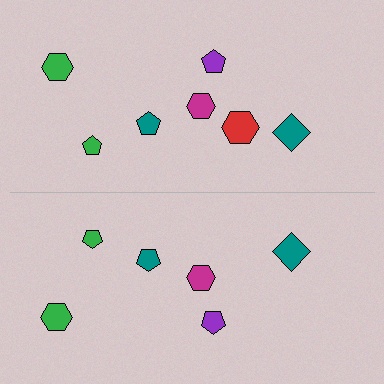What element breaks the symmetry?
A red hexagon is missing from the bottom side.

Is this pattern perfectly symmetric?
No, the pattern is not perfectly symmetric. A red hexagon is missing from the bottom side.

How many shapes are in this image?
There are 13 shapes in this image.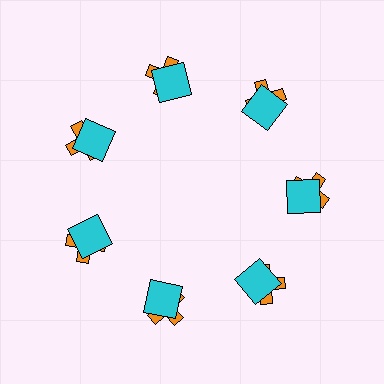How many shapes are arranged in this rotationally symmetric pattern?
There are 14 shapes, arranged in 7 groups of 2.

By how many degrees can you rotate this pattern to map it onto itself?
The pattern maps onto itself every 51 degrees of rotation.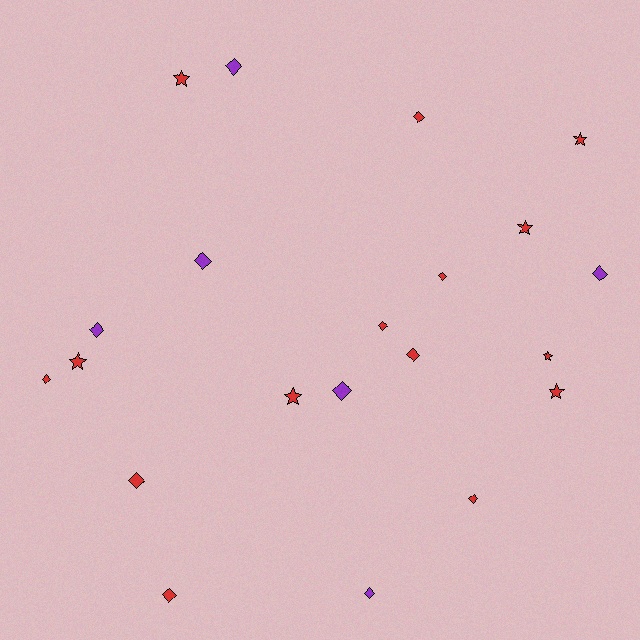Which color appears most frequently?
Red, with 15 objects.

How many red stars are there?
There are 7 red stars.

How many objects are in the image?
There are 21 objects.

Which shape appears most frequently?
Diamond, with 14 objects.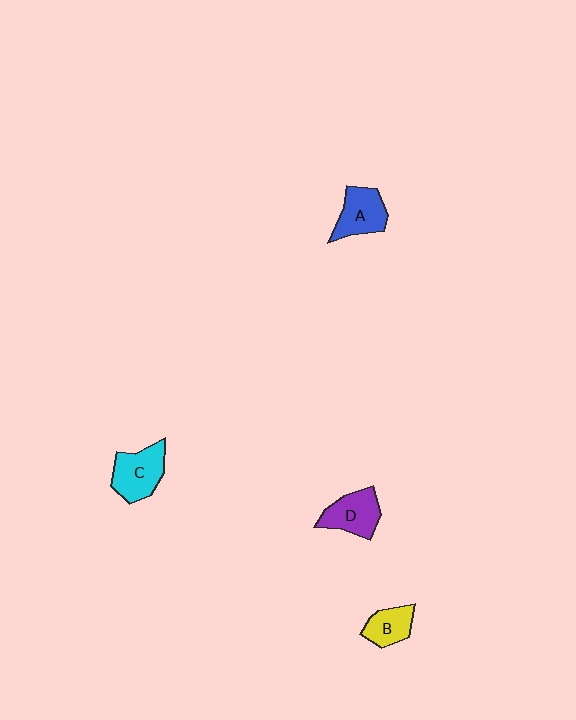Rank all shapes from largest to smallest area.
From largest to smallest: C (cyan), D (purple), A (blue), B (yellow).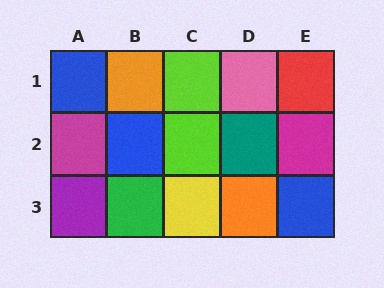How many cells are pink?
1 cell is pink.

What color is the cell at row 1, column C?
Lime.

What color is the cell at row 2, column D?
Teal.